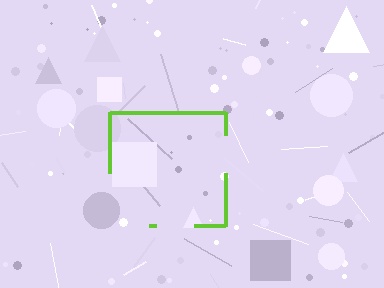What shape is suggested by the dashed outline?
The dashed outline suggests a square.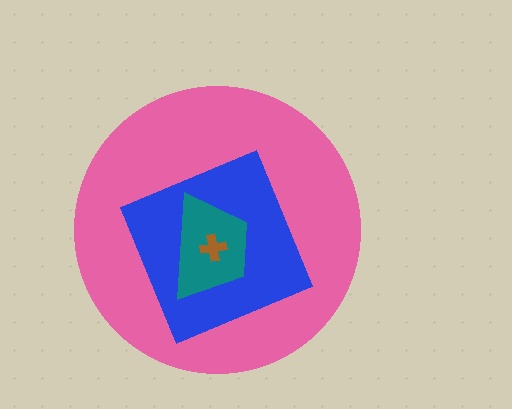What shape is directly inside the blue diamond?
The teal trapezoid.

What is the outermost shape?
The pink circle.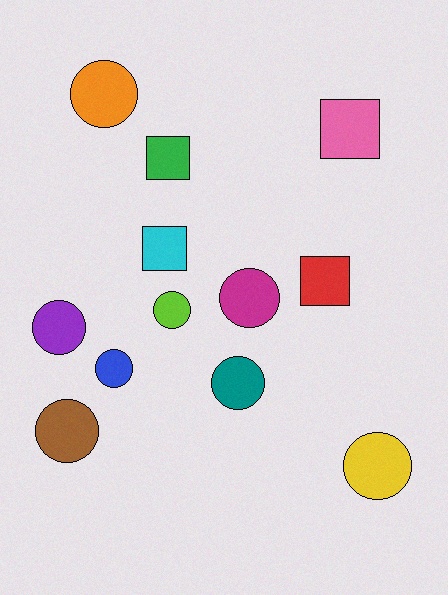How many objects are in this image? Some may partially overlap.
There are 12 objects.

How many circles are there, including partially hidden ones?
There are 8 circles.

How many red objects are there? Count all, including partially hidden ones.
There is 1 red object.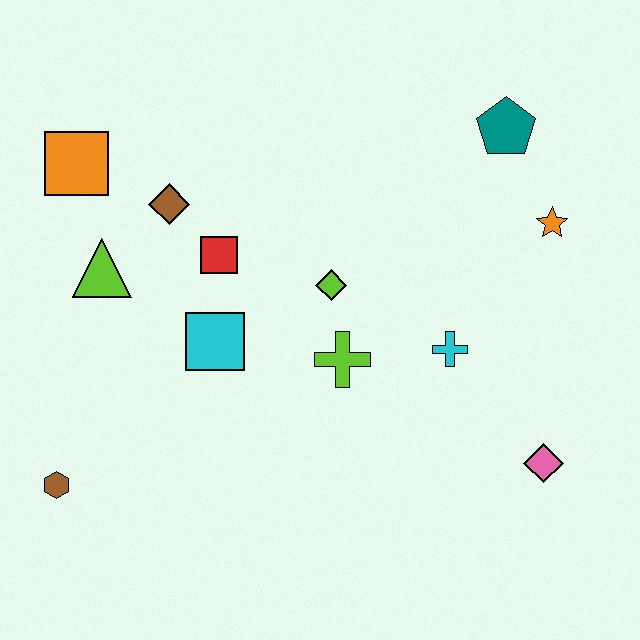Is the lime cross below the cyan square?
Yes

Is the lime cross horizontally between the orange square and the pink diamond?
Yes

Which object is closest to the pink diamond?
The cyan cross is closest to the pink diamond.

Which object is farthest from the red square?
The pink diamond is farthest from the red square.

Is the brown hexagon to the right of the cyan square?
No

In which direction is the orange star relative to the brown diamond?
The orange star is to the right of the brown diamond.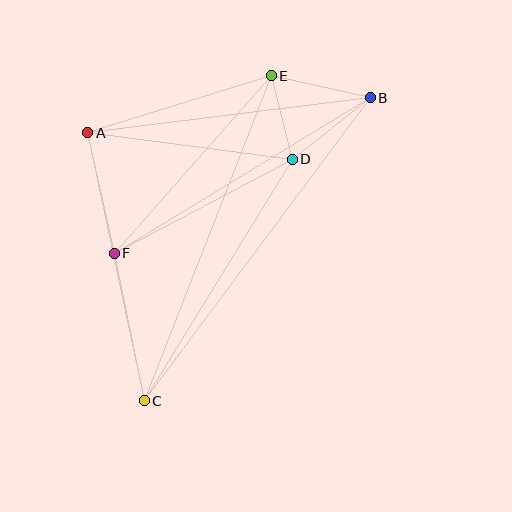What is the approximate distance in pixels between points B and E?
The distance between B and E is approximately 102 pixels.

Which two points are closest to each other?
Points D and E are closest to each other.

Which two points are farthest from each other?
Points B and C are farthest from each other.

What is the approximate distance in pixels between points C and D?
The distance between C and D is approximately 283 pixels.